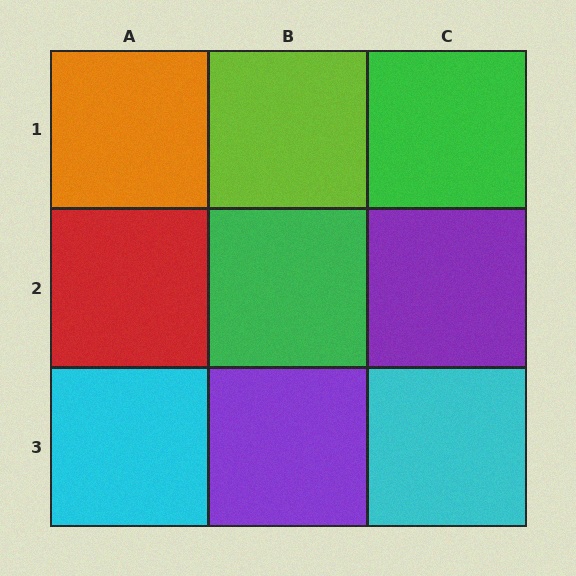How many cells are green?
2 cells are green.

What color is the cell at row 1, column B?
Lime.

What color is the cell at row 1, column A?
Orange.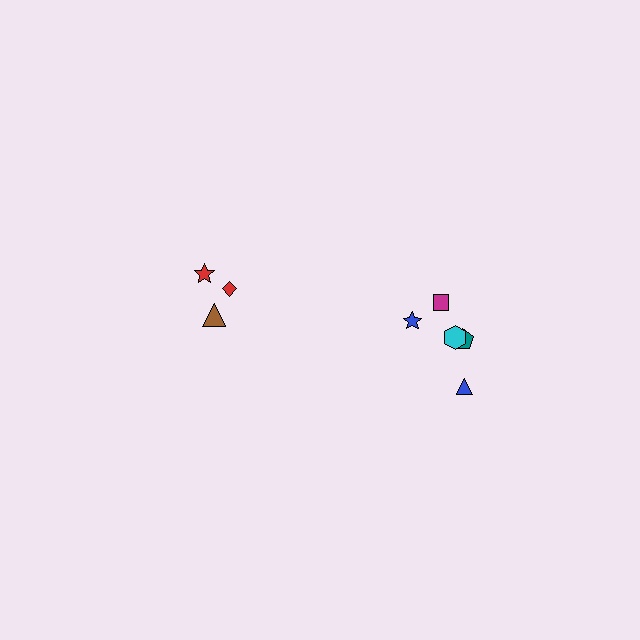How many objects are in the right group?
There are 5 objects.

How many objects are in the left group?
There are 3 objects.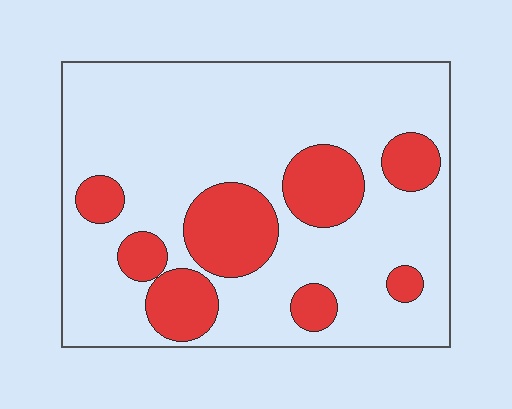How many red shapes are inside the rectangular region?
8.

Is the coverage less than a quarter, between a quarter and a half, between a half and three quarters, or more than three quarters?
Less than a quarter.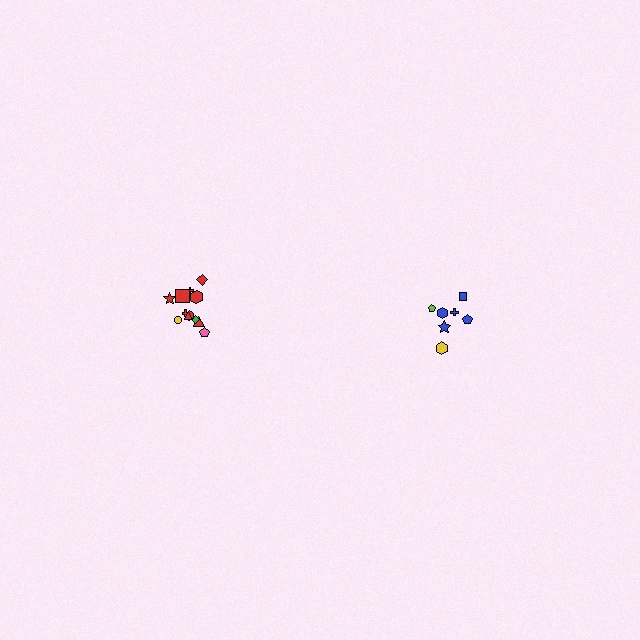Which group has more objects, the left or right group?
The left group.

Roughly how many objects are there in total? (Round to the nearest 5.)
Roughly 20 objects in total.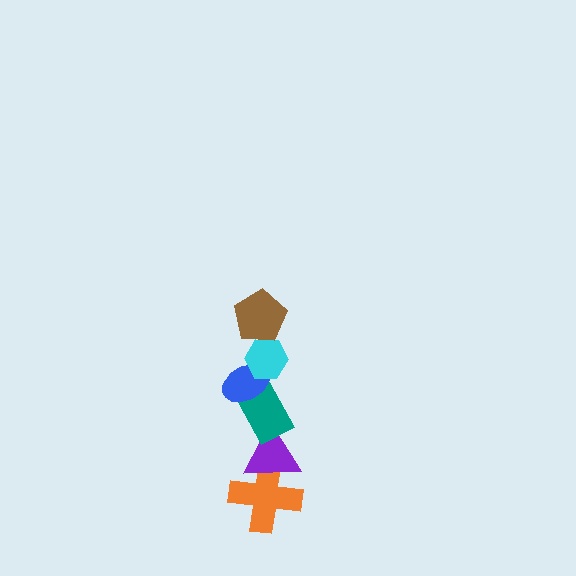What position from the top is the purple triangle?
The purple triangle is 5th from the top.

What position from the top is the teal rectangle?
The teal rectangle is 4th from the top.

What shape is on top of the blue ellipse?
The cyan hexagon is on top of the blue ellipse.